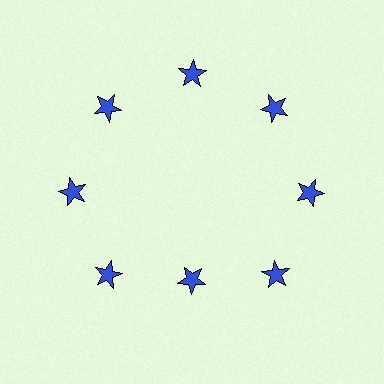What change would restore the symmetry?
The symmetry would be restored by moving it outward, back onto the ring so that all 8 stars sit at equal angles and equal distance from the center.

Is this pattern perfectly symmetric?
No. The 8 blue stars are arranged in a ring, but one element near the 6 o'clock position is pulled inward toward the center, breaking the 8-fold rotational symmetry.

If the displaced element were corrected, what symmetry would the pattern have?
It would have 8-fold rotational symmetry — the pattern would map onto itself every 45 degrees.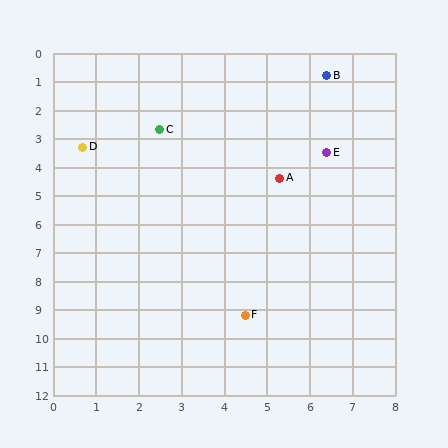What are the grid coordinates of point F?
Point F is at approximately (4.5, 9.2).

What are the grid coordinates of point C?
Point C is at approximately (2.5, 2.7).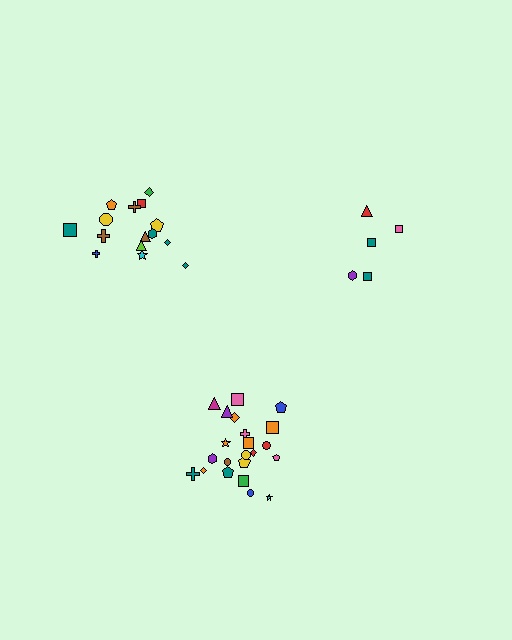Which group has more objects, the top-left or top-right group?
The top-left group.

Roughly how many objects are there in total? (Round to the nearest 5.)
Roughly 40 objects in total.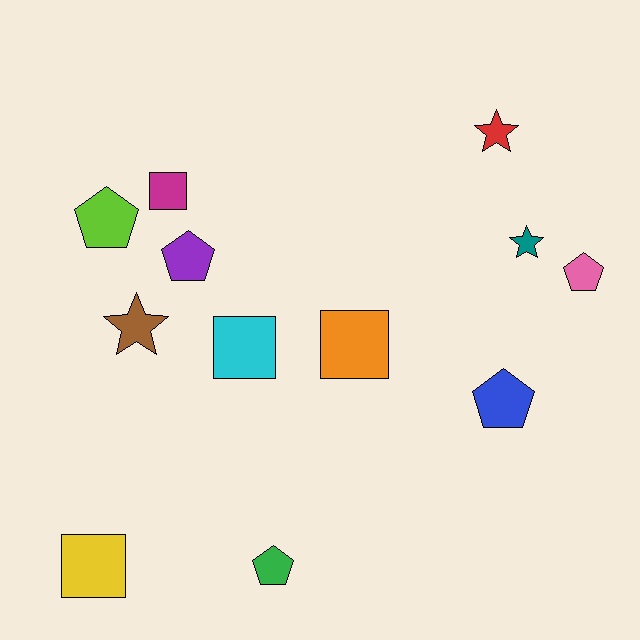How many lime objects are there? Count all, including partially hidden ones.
There is 1 lime object.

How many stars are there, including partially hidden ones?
There are 3 stars.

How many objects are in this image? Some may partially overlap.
There are 12 objects.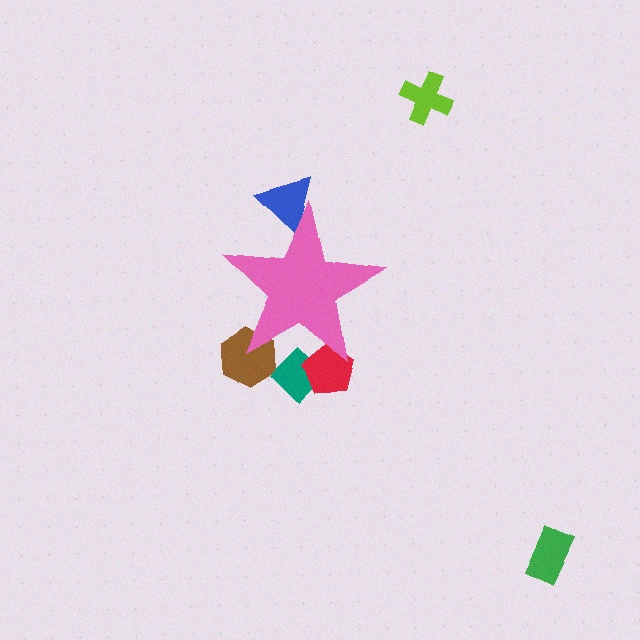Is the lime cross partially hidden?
No, the lime cross is fully visible.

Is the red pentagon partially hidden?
Yes, the red pentagon is partially hidden behind the pink star.